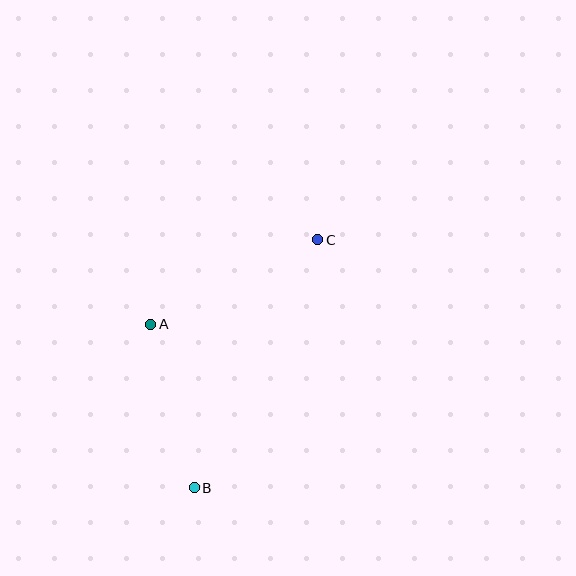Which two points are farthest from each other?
Points B and C are farthest from each other.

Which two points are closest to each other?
Points A and B are closest to each other.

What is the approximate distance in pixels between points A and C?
The distance between A and C is approximately 187 pixels.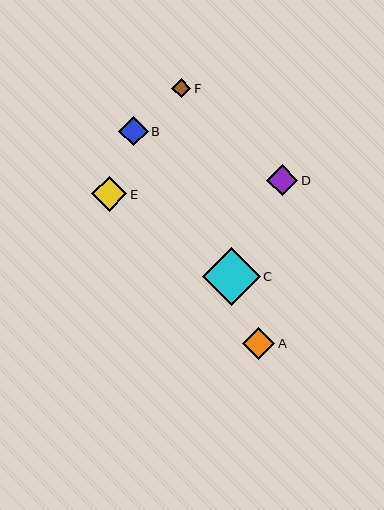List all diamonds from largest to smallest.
From largest to smallest: C, E, A, D, B, F.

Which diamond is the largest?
Diamond C is the largest with a size of approximately 58 pixels.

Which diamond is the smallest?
Diamond F is the smallest with a size of approximately 19 pixels.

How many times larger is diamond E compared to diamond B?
Diamond E is approximately 1.2 times the size of diamond B.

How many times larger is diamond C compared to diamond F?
Diamond C is approximately 3.1 times the size of diamond F.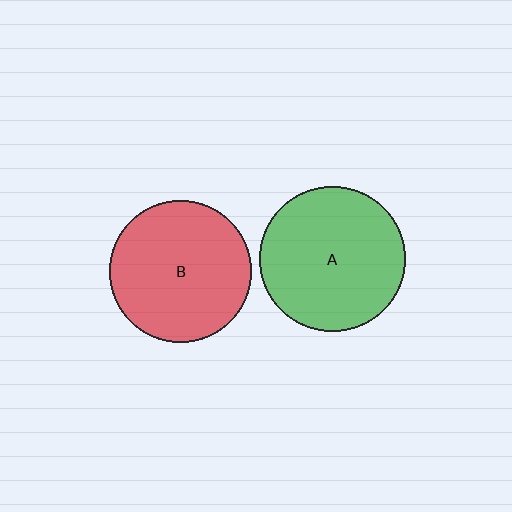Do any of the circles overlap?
No, none of the circles overlap.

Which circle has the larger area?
Circle A (green).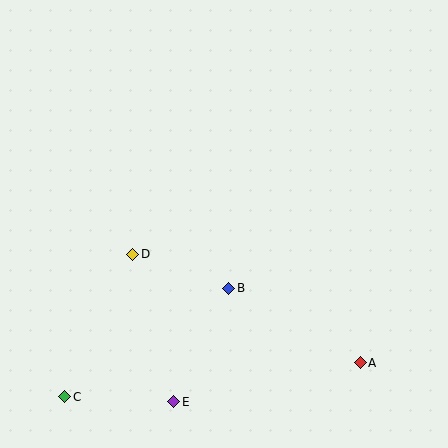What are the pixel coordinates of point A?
Point A is at (360, 363).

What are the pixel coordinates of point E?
Point E is at (174, 402).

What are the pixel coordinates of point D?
Point D is at (133, 254).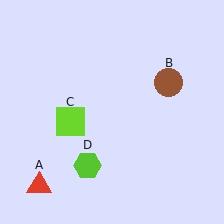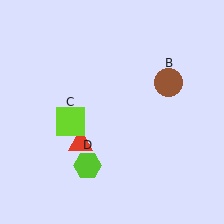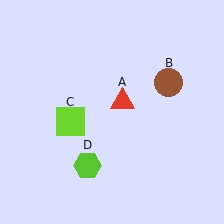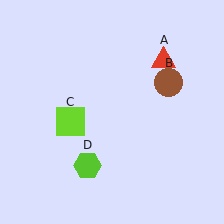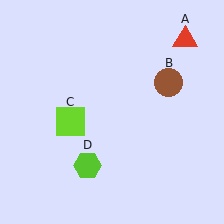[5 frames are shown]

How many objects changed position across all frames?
1 object changed position: red triangle (object A).